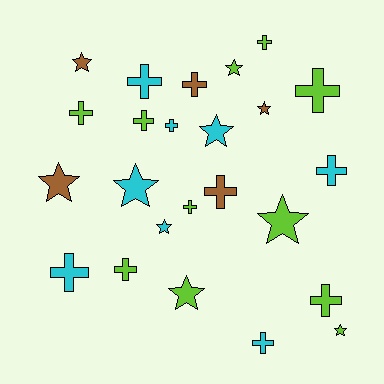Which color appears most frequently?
Lime, with 11 objects.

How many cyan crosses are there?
There are 5 cyan crosses.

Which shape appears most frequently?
Cross, with 14 objects.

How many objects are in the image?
There are 24 objects.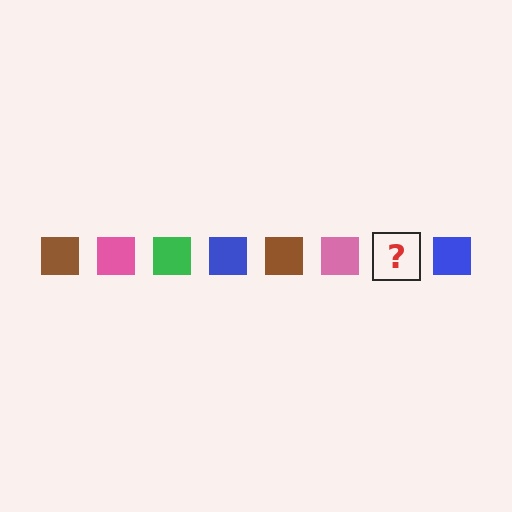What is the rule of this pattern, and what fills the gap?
The rule is that the pattern cycles through brown, pink, green, blue squares. The gap should be filled with a green square.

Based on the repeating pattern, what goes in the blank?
The blank should be a green square.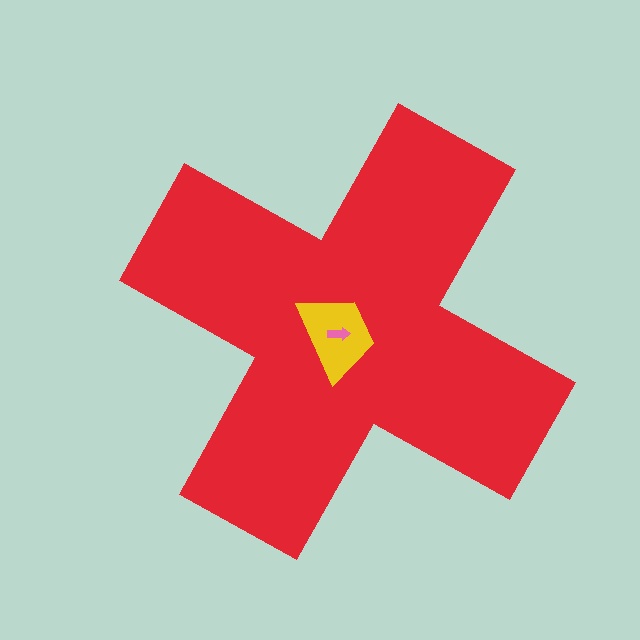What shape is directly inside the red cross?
The yellow trapezoid.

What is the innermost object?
The pink arrow.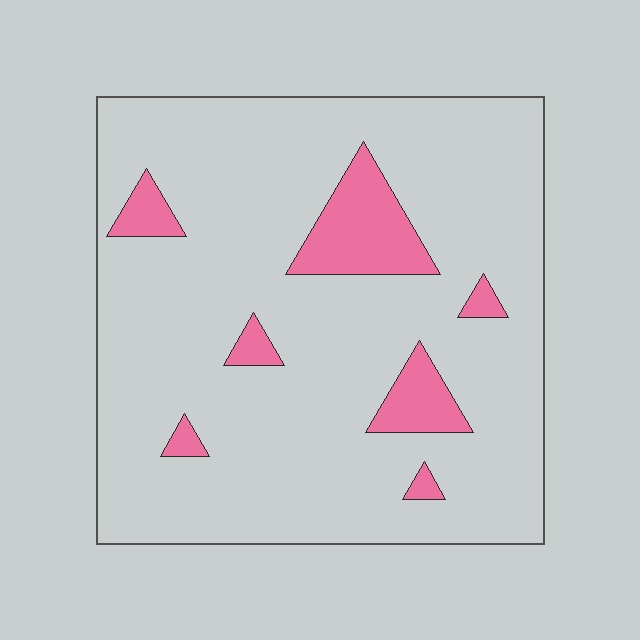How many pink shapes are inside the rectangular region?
7.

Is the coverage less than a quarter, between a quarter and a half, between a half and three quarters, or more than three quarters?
Less than a quarter.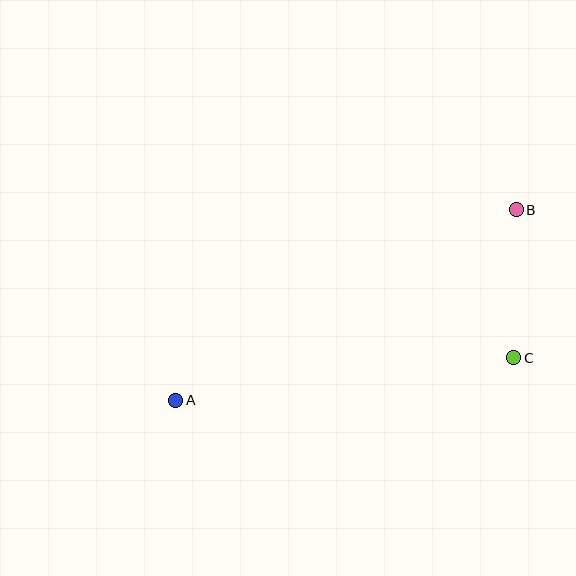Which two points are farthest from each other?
Points A and B are farthest from each other.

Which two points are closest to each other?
Points B and C are closest to each other.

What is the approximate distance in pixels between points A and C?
The distance between A and C is approximately 341 pixels.